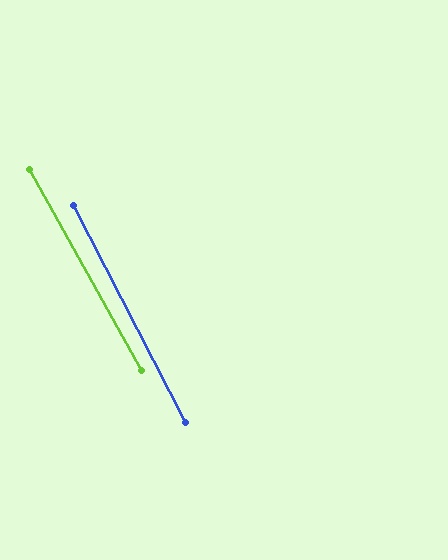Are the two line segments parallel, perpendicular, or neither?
Parallel — their directions differ by only 1.8°.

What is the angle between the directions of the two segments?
Approximately 2 degrees.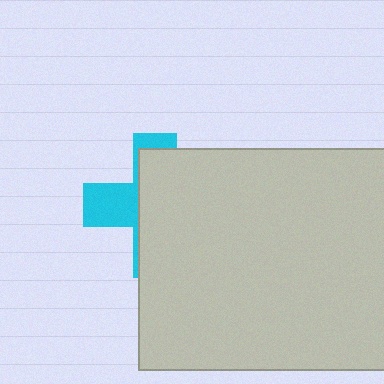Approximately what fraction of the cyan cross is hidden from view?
Roughly 69% of the cyan cross is hidden behind the light gray rectangle.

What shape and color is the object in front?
The object in front is a light gray rectangle.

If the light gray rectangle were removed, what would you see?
You would see the complete cyan cross.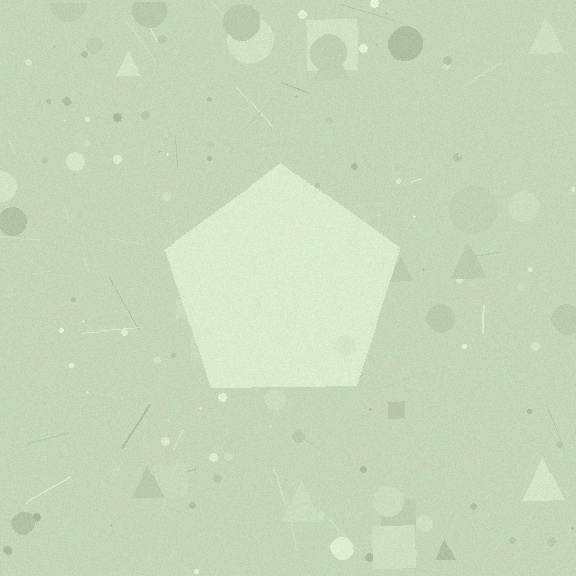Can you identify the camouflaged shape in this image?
The camouflaged shape is a pentagon.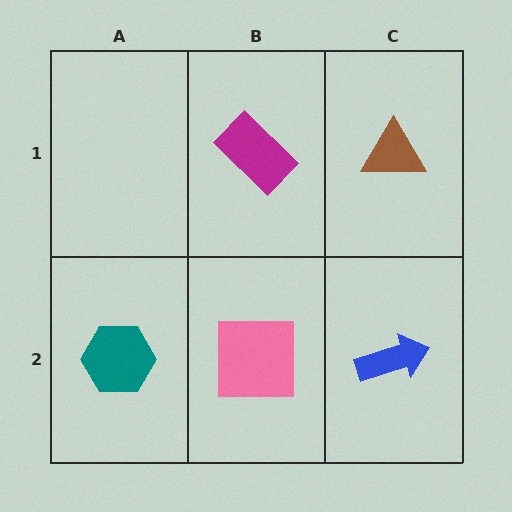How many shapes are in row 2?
3 shapes.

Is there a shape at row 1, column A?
No, that cell is empty.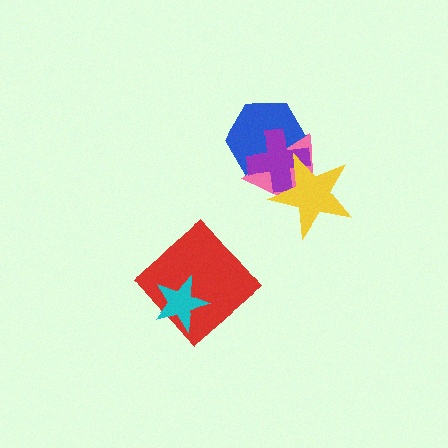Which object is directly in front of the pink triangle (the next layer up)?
The purple cross is directly in front of the pink triangle.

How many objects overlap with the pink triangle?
3 objects overlap with the pink triangle.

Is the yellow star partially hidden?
No, no other shape covers it.